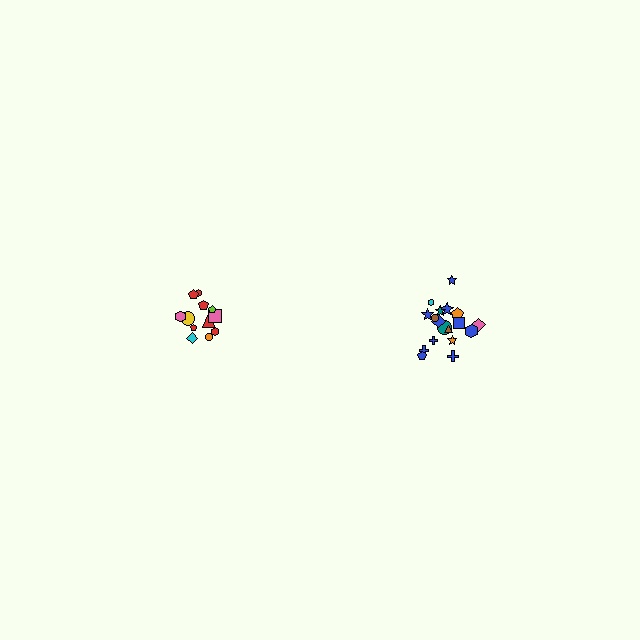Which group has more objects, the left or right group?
The right group.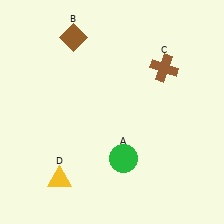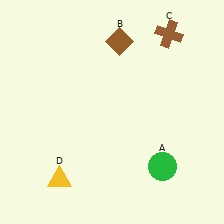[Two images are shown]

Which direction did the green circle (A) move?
The green circle (A) moved right.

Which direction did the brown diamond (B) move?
The brown diamond (B) moved right.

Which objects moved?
The objects that moved are: the green circle (A), the brown diamond (B), the brown cross (C).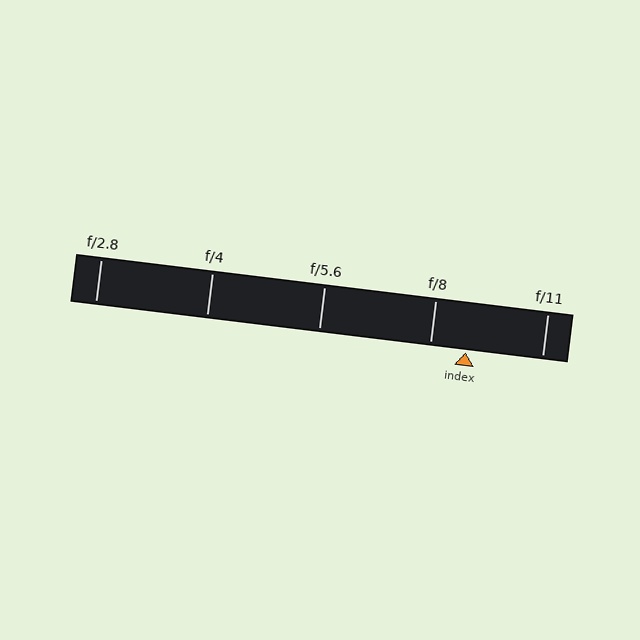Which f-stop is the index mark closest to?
The index mark is closest to f/8.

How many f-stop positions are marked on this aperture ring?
There are 5 f-stop positions marked.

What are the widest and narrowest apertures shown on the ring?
The widest aperture shown is f/2.8 and the narrowest is f/11.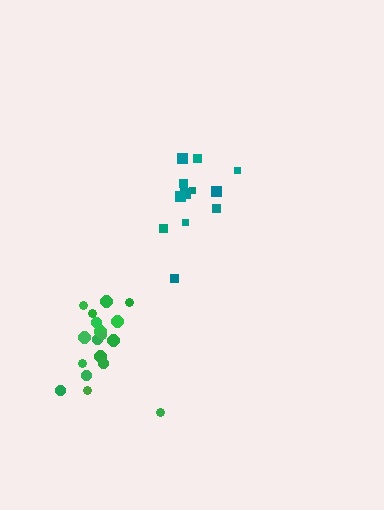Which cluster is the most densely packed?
Green.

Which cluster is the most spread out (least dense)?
Teal.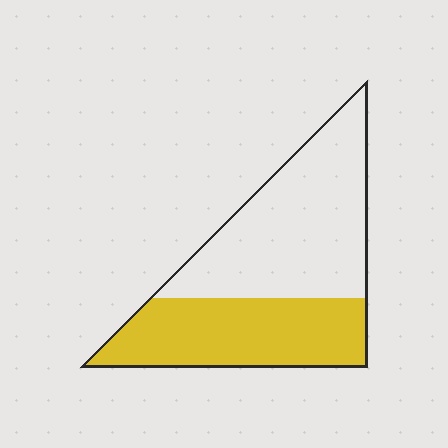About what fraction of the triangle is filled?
About two fifths (2/5).